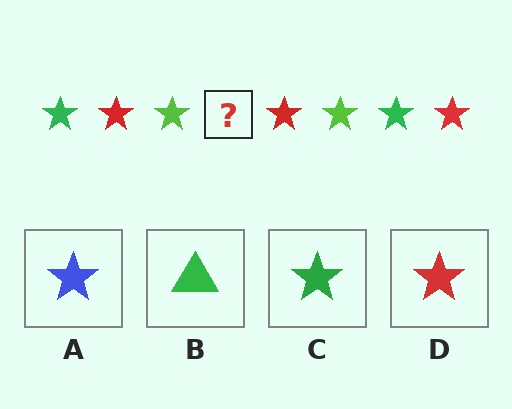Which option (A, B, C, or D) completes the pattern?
C.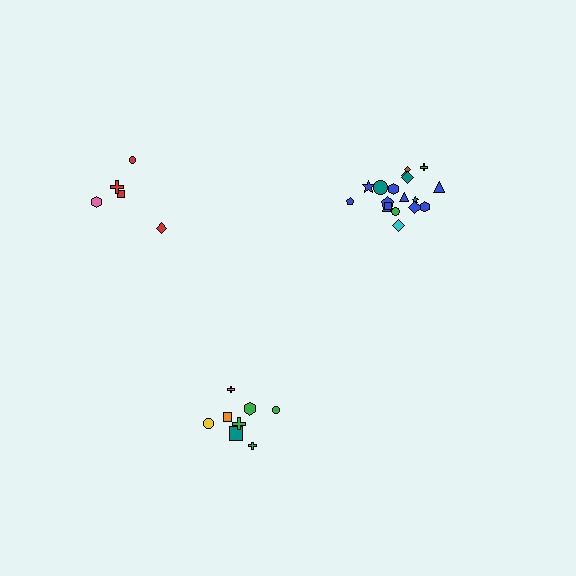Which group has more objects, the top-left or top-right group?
The top-right group.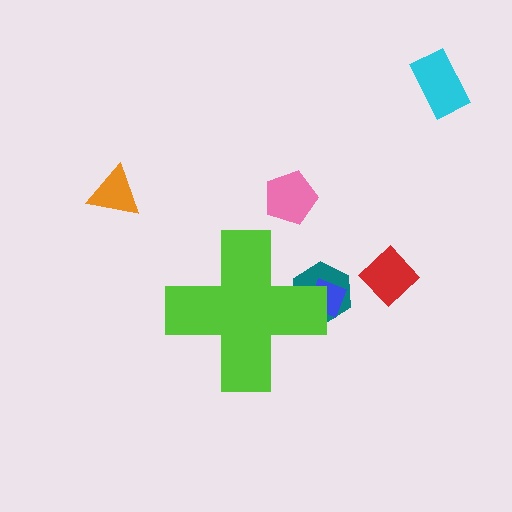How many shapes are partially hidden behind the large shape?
2 shapes are partially hidden.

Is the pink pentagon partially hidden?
No, the pink pentagon is fully visible.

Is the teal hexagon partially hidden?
Yes, the teal hexagon is partially hidden behind the lime cross.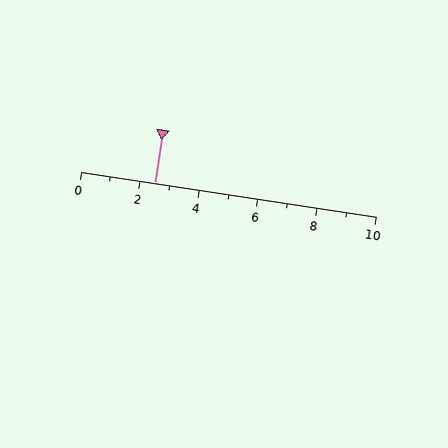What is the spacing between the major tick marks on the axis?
The major ticks are spaced 2 apart.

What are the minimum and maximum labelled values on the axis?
The axis runs from 0 to 10.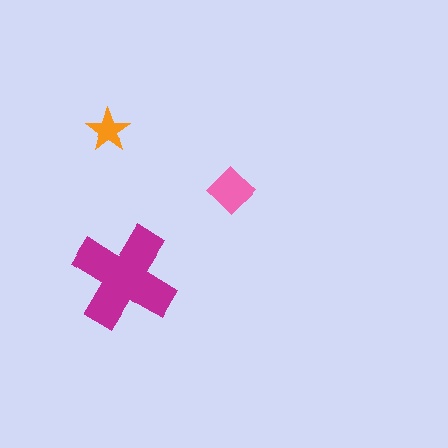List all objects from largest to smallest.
The magenta cross, the pink diamond, the orange star.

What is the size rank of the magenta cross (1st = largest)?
1st.